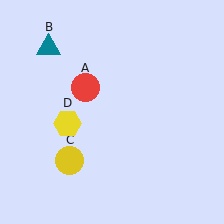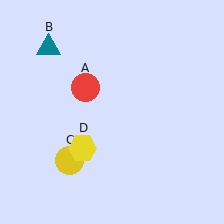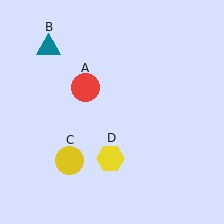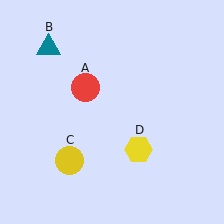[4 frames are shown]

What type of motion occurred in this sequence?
The yellow hexagon (object D) rotated counterclockwise around the center of the scene.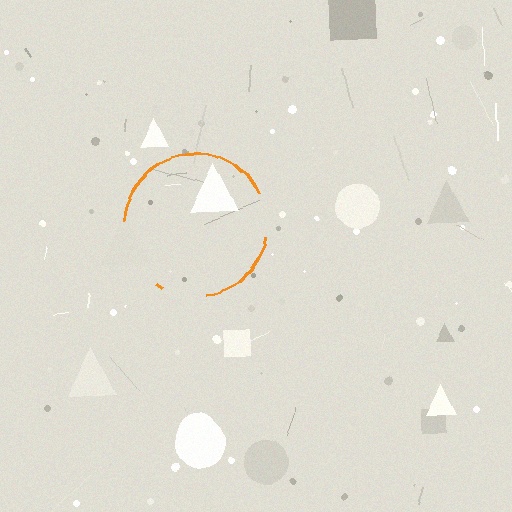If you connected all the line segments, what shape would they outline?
They would outline a circle.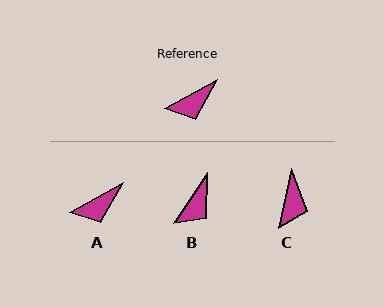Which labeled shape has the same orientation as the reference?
A.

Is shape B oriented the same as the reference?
No, it is off by about 27 degrees.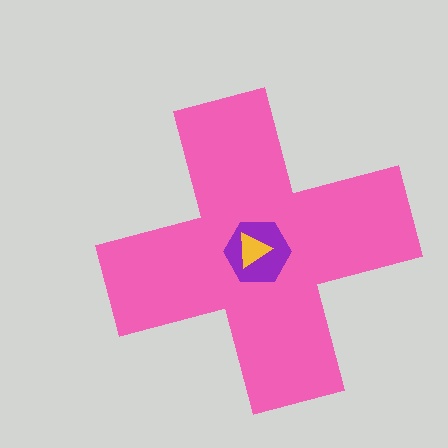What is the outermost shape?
The pink cross.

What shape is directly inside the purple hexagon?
The yellow triangle.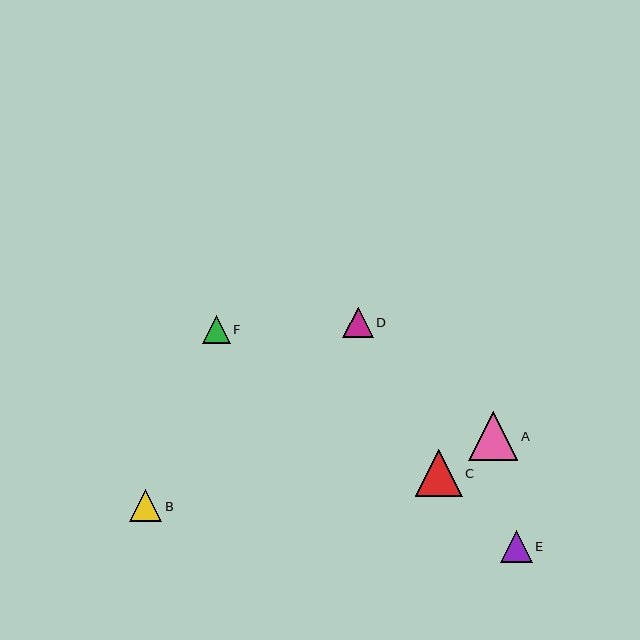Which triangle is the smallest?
Triangle F is the smallest with a size of approximately 28 pixels.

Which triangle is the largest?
Triangle A is the largest with a size of approximately 49 pixels.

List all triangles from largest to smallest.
From largest to smallest: A, C, B, E, D, F.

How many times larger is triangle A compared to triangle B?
Triangle A is approximately 1.5 times the size of triangle B.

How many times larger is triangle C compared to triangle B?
Triangle C is approximately 1.4 times the size of triangle B.